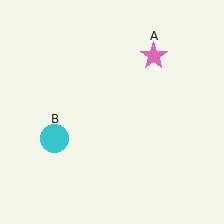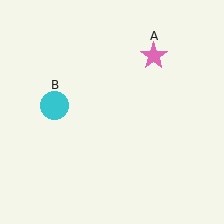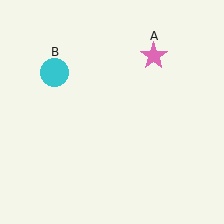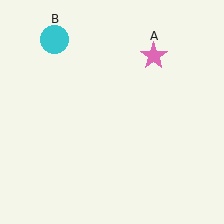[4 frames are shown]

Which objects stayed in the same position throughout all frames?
Pink star (object A) remained stationary.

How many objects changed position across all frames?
1 object changed position: cyan circle (object B).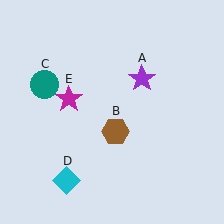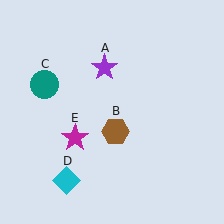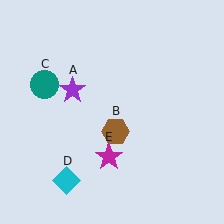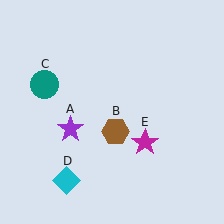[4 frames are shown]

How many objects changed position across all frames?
2 objects changed position: purple star (object A), magenta star (object E).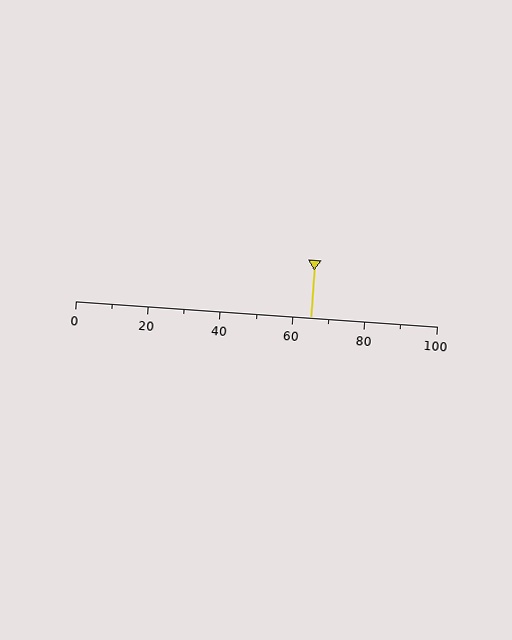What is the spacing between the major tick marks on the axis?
The major ticks are spaced 20 apart.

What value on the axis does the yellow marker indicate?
The marker indicates approximately 65.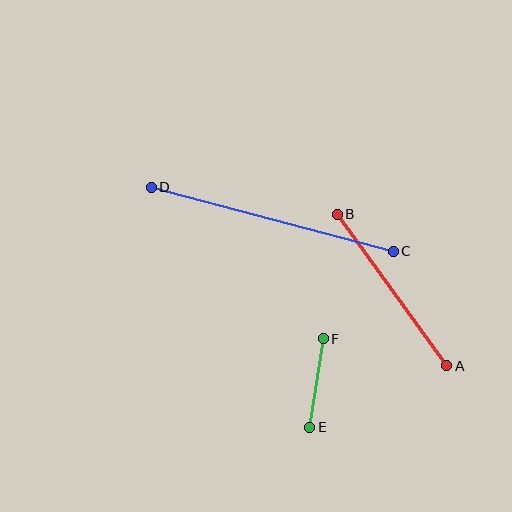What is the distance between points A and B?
The distance is approximately 187 pixels.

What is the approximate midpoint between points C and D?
The midpoint is at approximately (272, 219) pixels.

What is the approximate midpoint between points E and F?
The midpoint is at approximately (316, 383) pixels.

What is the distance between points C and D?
The distance is approximately 250 pixels.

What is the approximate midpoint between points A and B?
The midpoint is at approximately (392, 290) pixels.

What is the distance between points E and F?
The distance is approximately 89 pixels.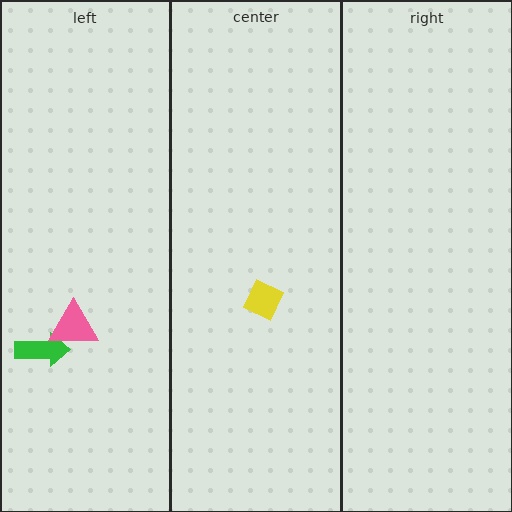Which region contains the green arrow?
The left region.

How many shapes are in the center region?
1.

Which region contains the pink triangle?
The left region.